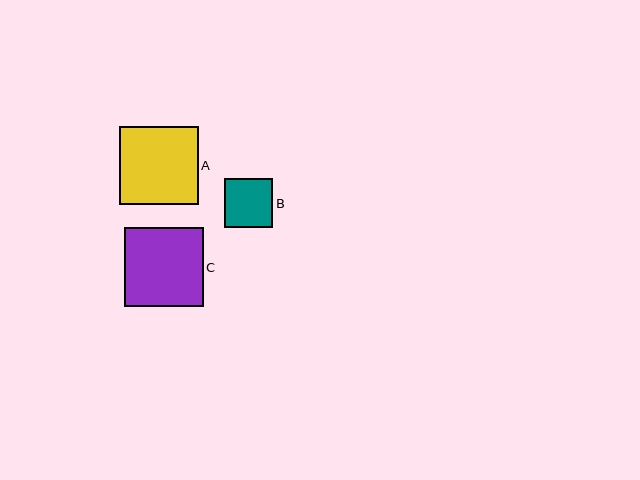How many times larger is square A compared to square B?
Square A is approximately 1.6 times the size of square B.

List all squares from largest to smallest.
From largest to smallest: C, A, B.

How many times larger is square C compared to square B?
Square C is approximately 1.6 times the size of square B.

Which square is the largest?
Square C is the largest with a size of approximately 79 pixels.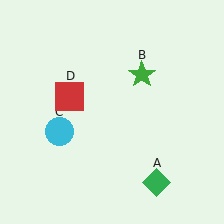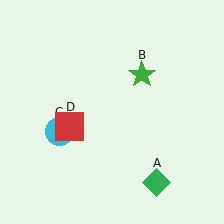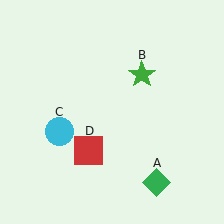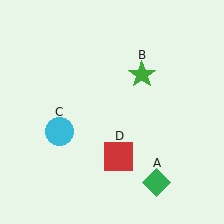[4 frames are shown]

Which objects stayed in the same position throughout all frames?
Green diamond (object A) and green star (object B) and cyan circle (object C) remained stationary.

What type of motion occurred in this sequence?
The red square (object D) rotated counterclockwise around the center of the scene.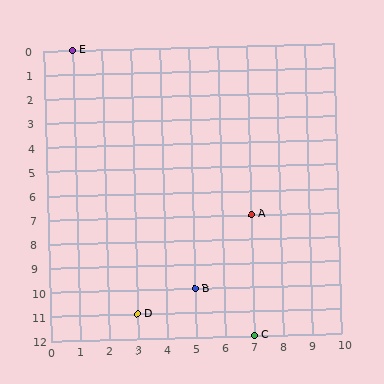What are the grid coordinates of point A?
Point A is at grid coordinates (7, 7).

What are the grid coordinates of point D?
Point D is at grid coordinates (3, 11).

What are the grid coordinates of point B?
Point B is at grid coordinates (5, 10).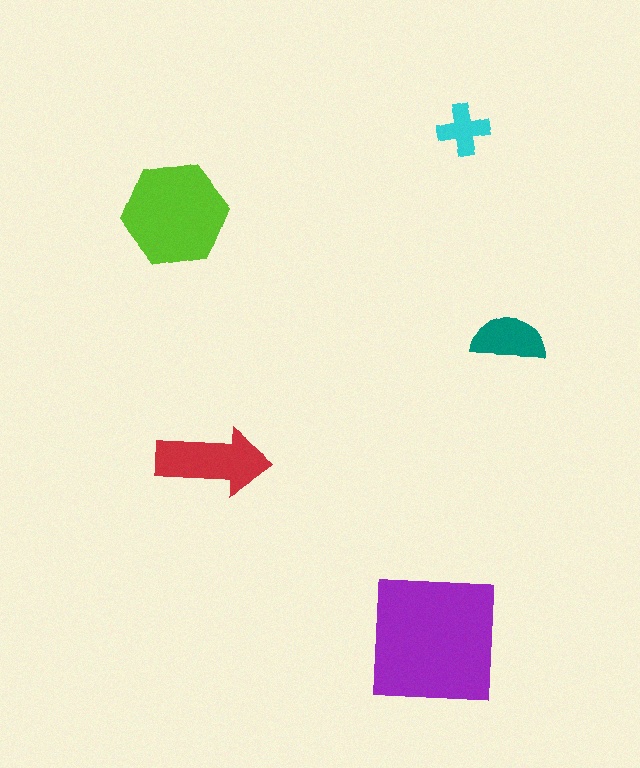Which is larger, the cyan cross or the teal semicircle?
The teal semicircle.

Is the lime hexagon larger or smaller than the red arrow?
Larger.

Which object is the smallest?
The cyan cross.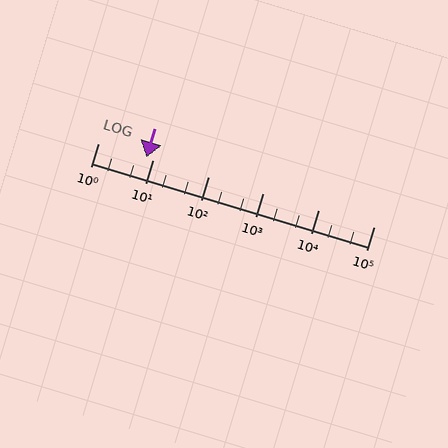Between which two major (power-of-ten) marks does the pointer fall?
The pointer is between 1 and 10.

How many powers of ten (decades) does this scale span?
The scale spans 5 decades, from 1 to 100000.